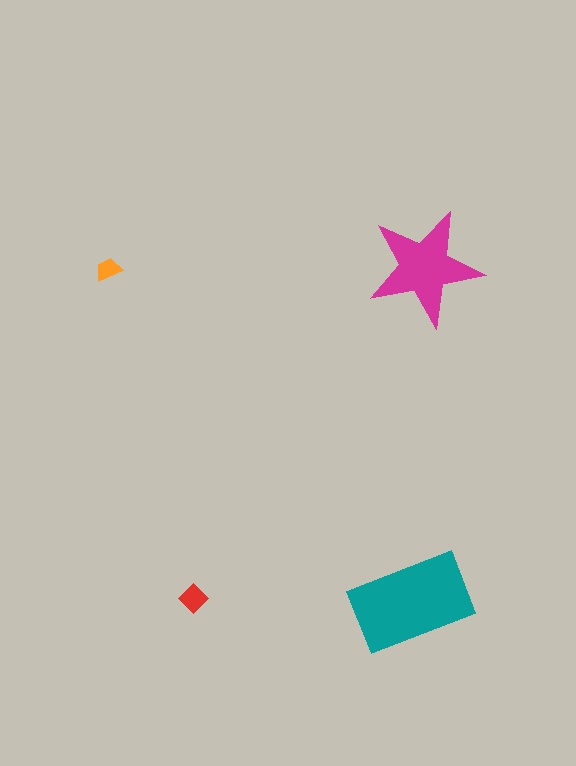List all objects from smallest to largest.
The orange trapezoid, the red diamond, the magenta star, the teal rectangle.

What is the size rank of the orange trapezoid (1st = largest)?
4th.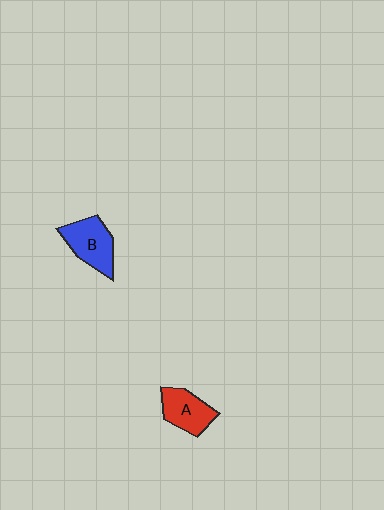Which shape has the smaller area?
Shape A (red).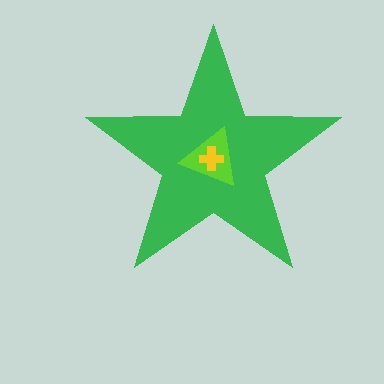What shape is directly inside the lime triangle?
The yellow cross.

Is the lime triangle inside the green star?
Yes.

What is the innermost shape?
The yellow cross.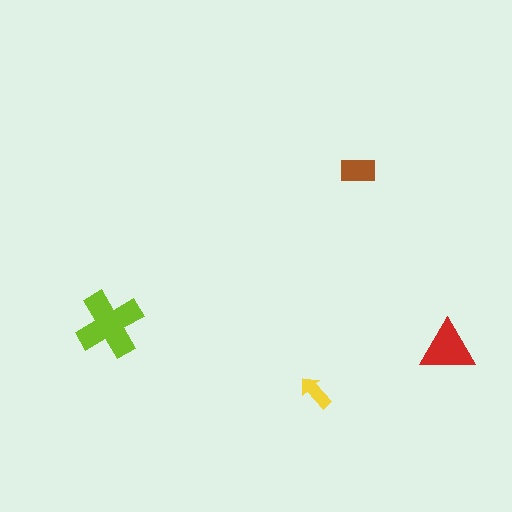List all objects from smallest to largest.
The yellow arrow, the brown rectangle, the red triangle, the lime cross.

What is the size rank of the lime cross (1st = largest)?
1st.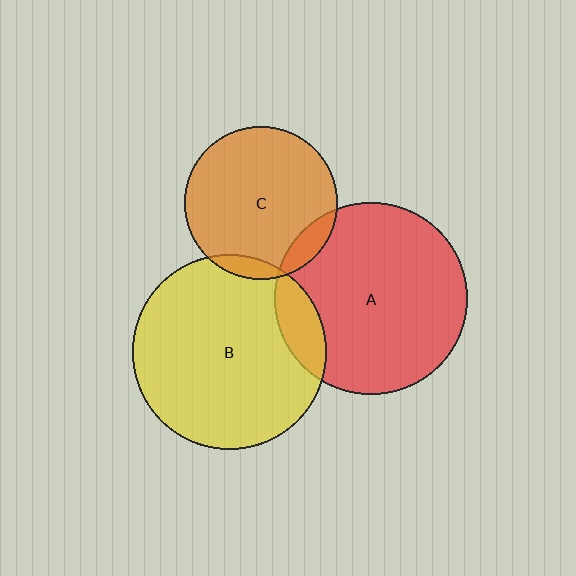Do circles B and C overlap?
Yes.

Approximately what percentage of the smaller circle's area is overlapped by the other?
Approximately 5%.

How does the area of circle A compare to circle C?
Approximately 1.6 times.